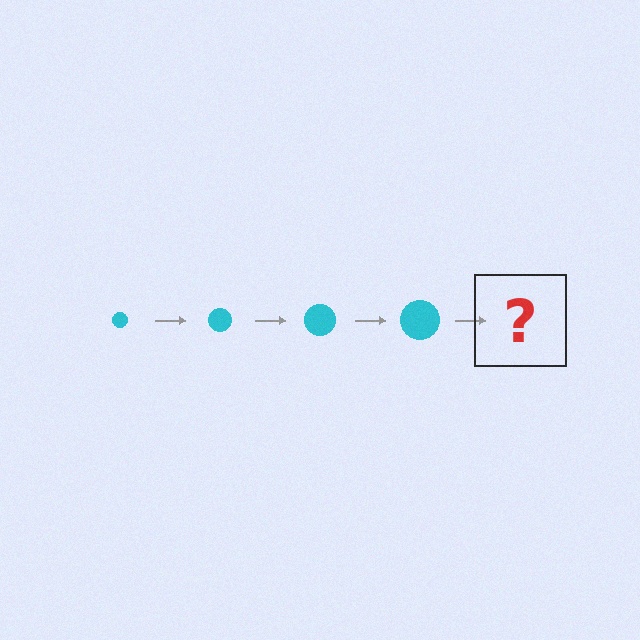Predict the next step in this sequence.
The next step is a cyan circle, larger than the previous one.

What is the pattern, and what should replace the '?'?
The pattern is that the circle gets progressively larger each step. The '?' should be a cyan circle, larger than the previous one.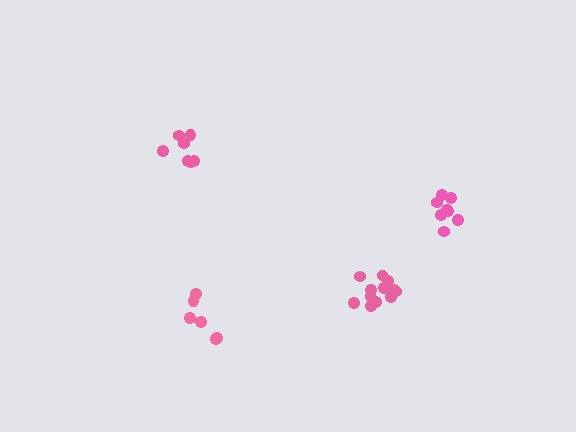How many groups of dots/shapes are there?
There are 4 groups.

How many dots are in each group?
Group 1: 12 dots, Group 2: 6 dots, Group 3: 7 dots, Group 4: 8 dots (33 total).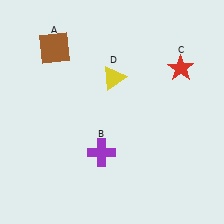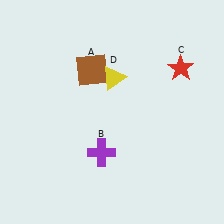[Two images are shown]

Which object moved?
The brown square (A) moved right.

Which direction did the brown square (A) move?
The brown square (A) moved right.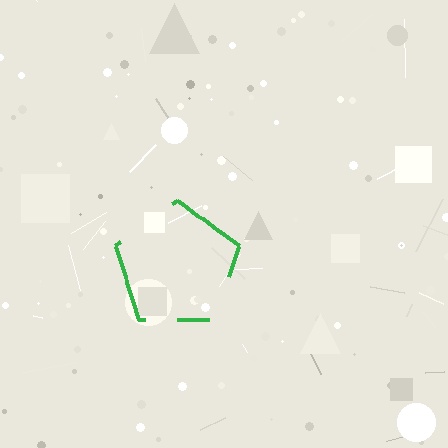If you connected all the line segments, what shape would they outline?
They would outline a pentagon.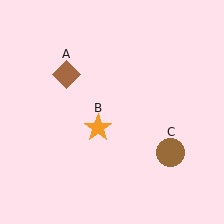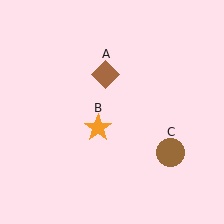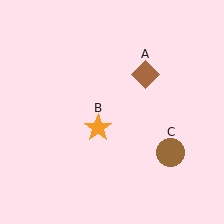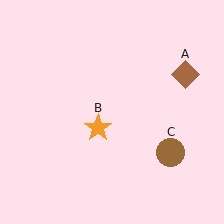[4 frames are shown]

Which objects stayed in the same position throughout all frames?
Orange star (object B) and brown circle (object C) remained stationary.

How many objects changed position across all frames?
1 object changed position: brown diamond (object A).